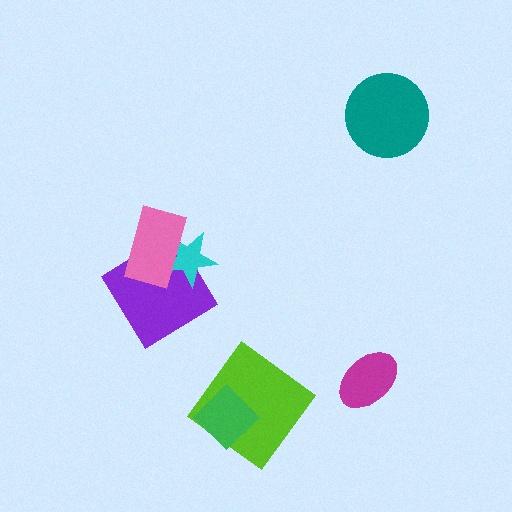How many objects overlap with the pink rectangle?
2 objects overlap with the pink rectangle.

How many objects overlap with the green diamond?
1 object overlaps with the green diamond.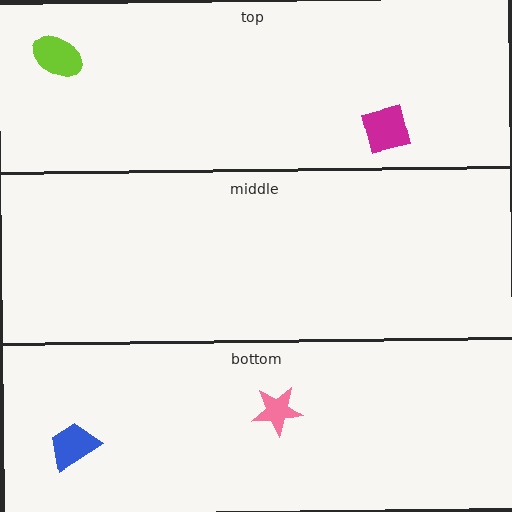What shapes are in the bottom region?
The blue trapezoid, the pink star.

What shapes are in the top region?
The magenta square, the lime ellipse.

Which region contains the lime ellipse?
The top region.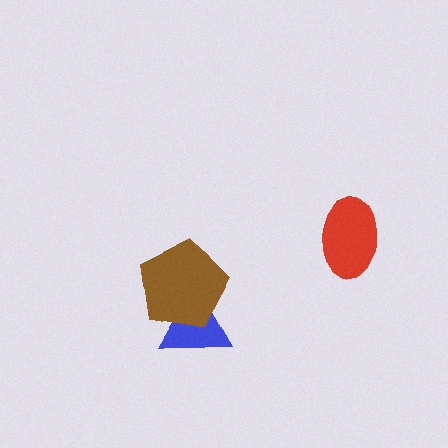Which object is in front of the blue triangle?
The brown pentagon is in front of the blue triangle.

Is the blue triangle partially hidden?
Yes, it is partially covered by another shape.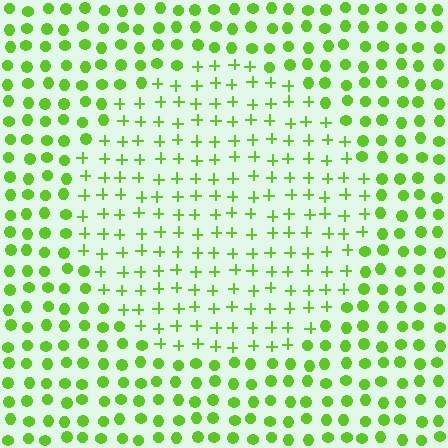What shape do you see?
I see a circle.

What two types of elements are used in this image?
The image uses plus signs inside the circle region and circles outside it.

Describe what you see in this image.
The image is filled with small lime elements arranged in a uniform grid. A circle-shaped region contains plus signs, while the surrounding area contains circles. The boundary is defined purely by the change in element shape.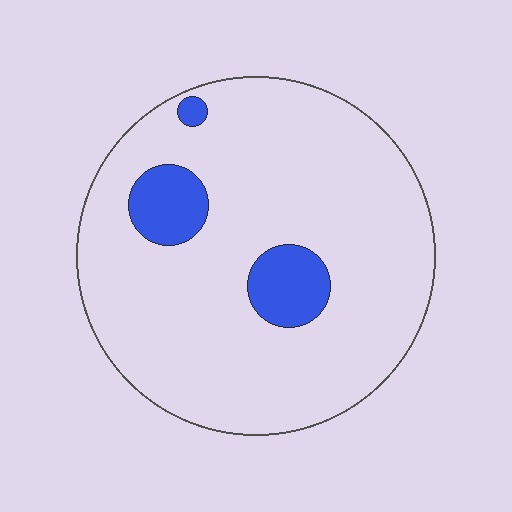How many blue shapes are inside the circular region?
3.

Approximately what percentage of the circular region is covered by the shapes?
Approximately 10%.